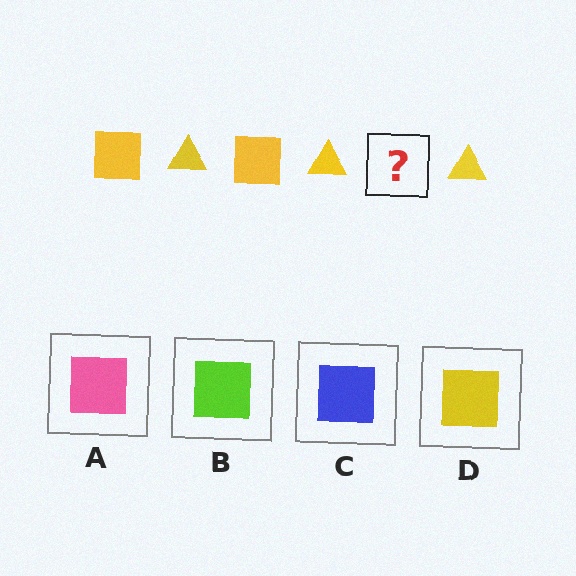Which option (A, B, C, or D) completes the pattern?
D.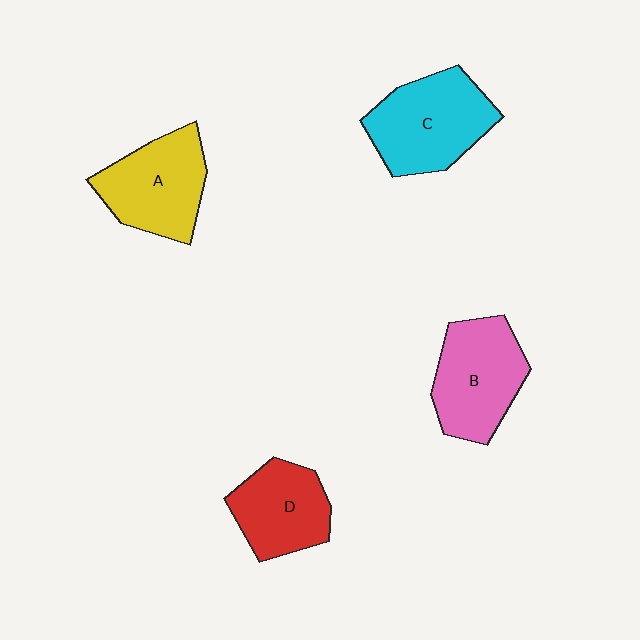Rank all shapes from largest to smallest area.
From largest to smallest: C (cyan), B (pink), A (yellow), D (red).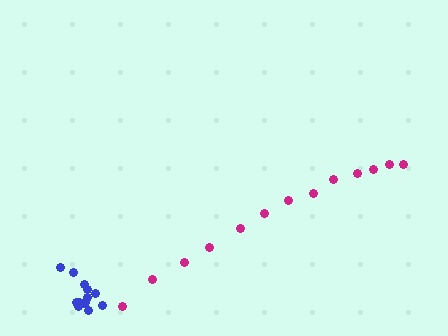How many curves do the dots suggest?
There are 2 distinct paths.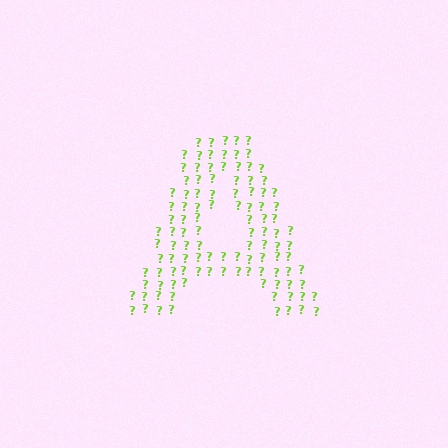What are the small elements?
The small elements are question marks.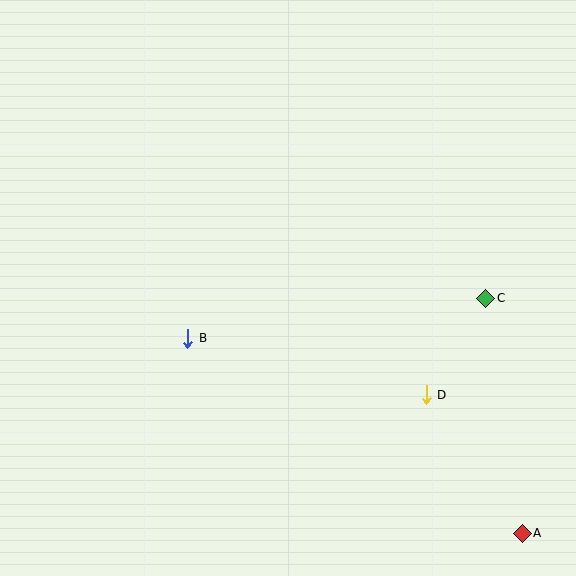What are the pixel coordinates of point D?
Point D is at (426, 395).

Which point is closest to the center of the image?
Point B at (188, 338) is closest to the center.